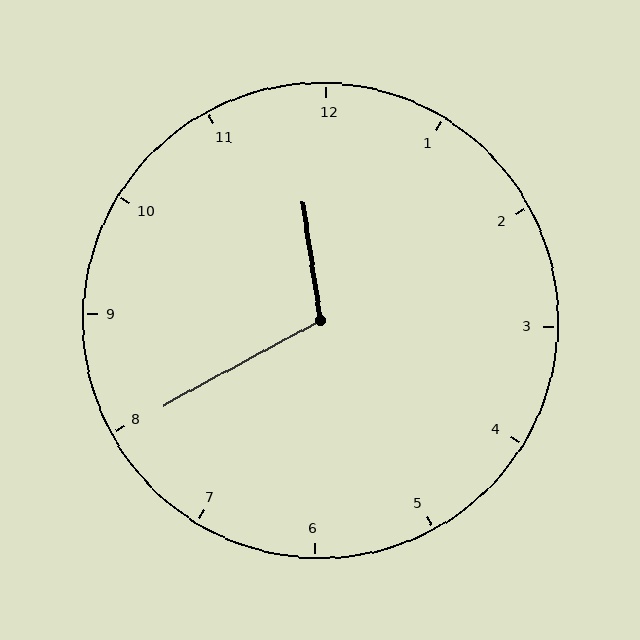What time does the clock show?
11:40.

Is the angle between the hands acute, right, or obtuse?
It is obtuse.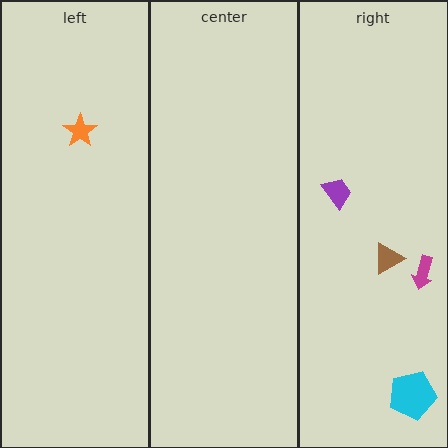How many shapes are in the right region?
4.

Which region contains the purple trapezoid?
The right region.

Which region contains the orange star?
The left region.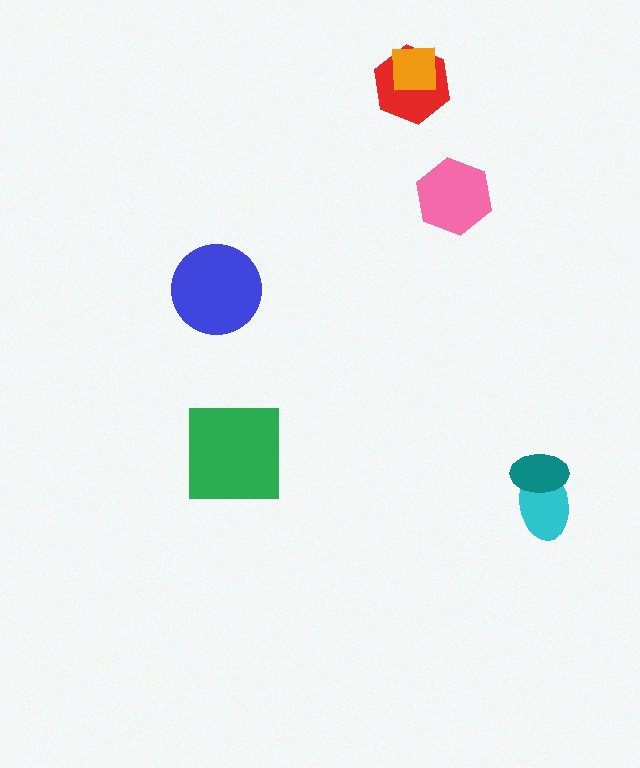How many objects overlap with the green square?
0 objects overlap with the green square.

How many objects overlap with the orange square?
1 object overlaps with the orange square.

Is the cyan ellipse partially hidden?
Yes, it is partially covered by another shape.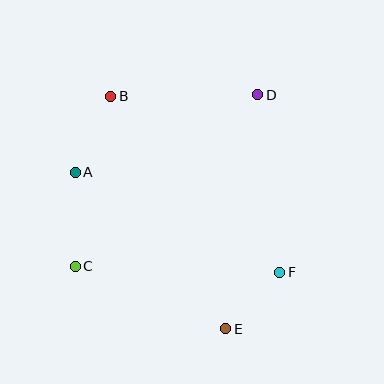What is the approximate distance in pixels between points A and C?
The distance between A and C is approximately 94 pixels.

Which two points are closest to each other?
Points E and F are closest to each other.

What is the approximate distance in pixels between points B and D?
The distance between B and D is approximately 147 pixels.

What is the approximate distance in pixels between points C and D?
The distance between C and D is approximately 251 pixels.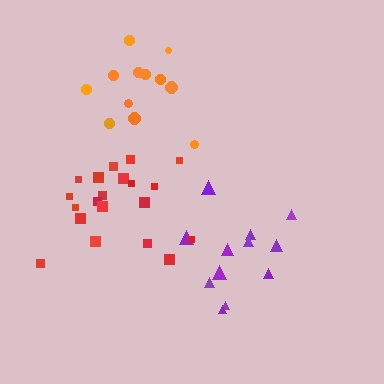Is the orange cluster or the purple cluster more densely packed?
Orange.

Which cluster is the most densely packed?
Red.